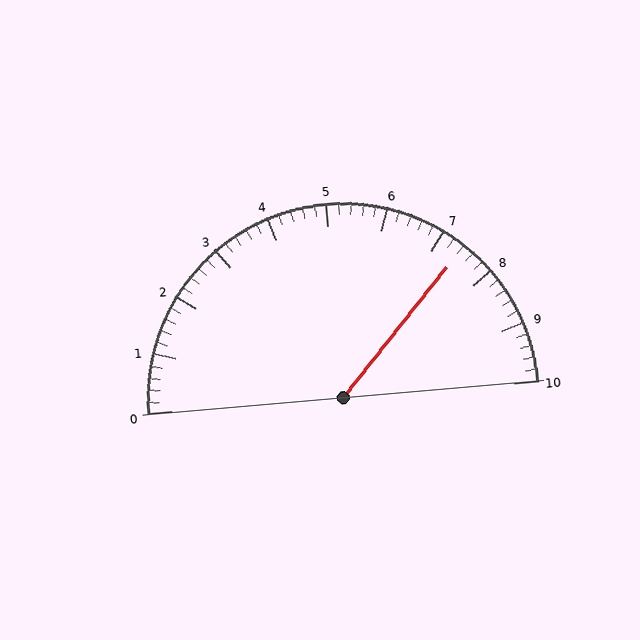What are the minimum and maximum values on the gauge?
The gauge ranges from 0 to 10.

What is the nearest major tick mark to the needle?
The nearest major tick mark is 7.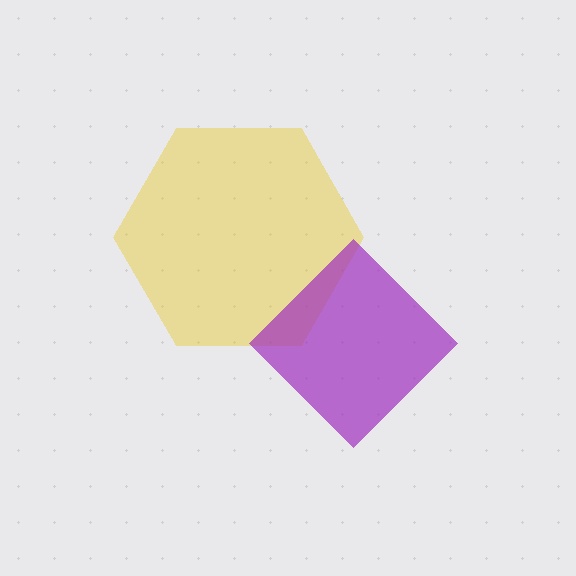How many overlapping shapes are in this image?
There are 2 overlapping shapes in the image.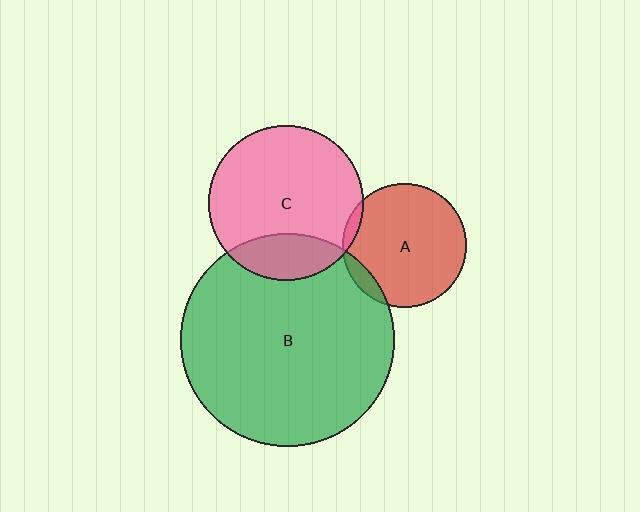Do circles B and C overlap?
Yes.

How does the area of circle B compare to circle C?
Approximately 1.9 times.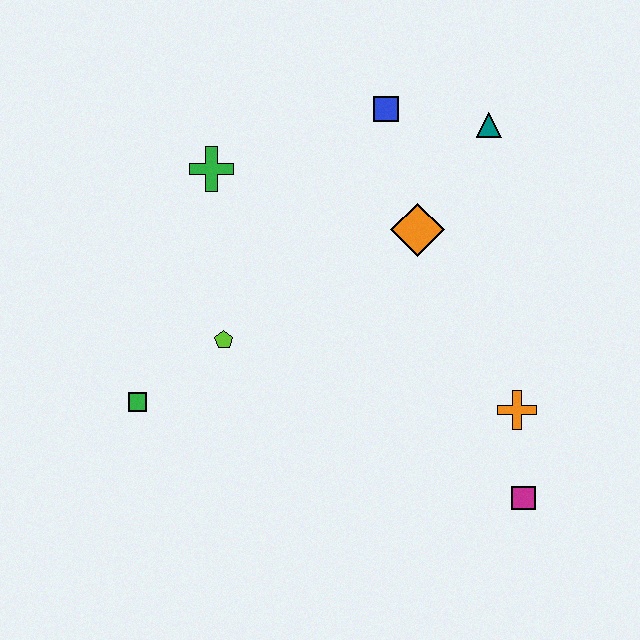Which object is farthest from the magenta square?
The green cross is farthest from the magenta square.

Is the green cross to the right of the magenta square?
No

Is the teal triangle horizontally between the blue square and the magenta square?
Yes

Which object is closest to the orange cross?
The magenta square is closest to the orange cross.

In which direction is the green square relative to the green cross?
The green square is below the green cross.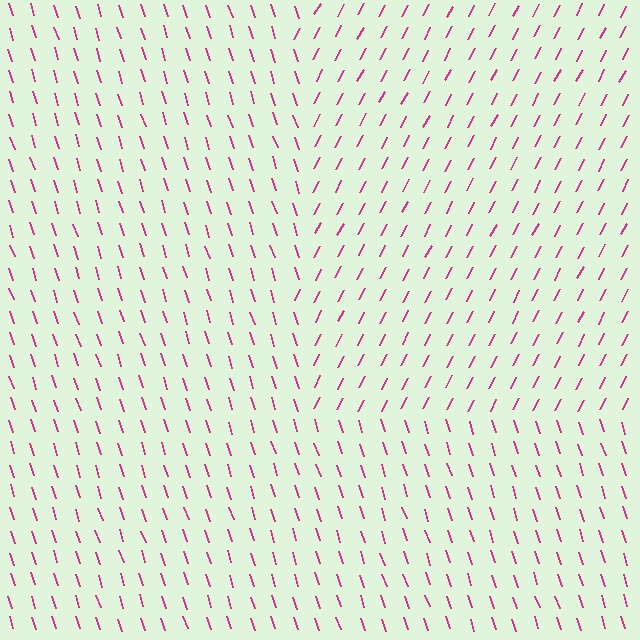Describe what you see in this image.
The image is filled with small magenta line segments. A rectangle region in the image has lines oriented differently from the surrounding lines, creating a visible texture boundary.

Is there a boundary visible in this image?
Yes, there is a texture boundary formed by a change in line orientation.